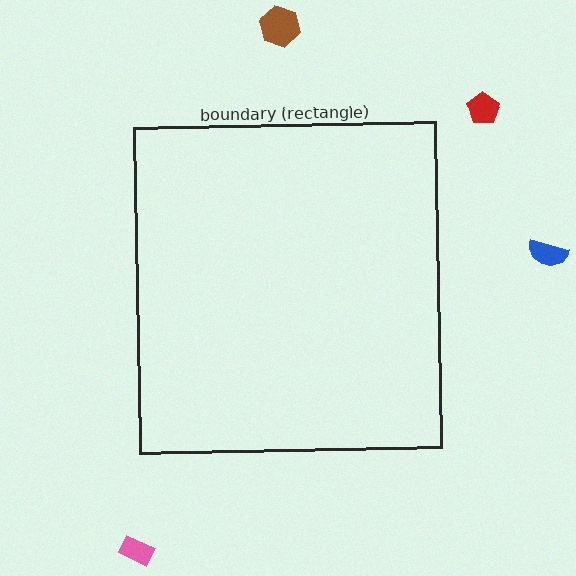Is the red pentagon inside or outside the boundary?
Outside.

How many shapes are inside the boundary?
0 inside, 4 outside.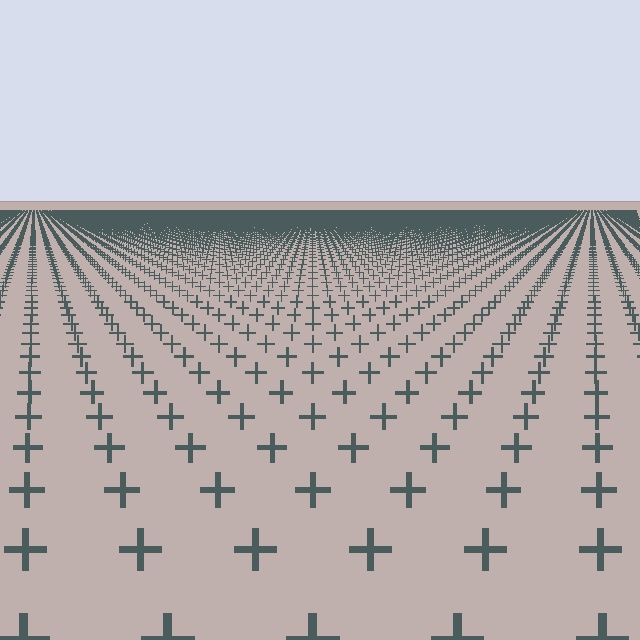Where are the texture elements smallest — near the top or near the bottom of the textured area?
Near the top.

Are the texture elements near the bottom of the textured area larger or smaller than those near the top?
Larger. Near the bottom, elements are closer to the viewer and appear at a bigger on-screen size.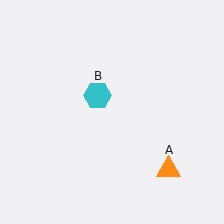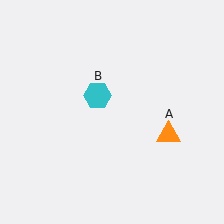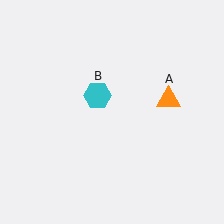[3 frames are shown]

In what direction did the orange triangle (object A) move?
The orange triangle (object A) moved up.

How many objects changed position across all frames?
1 object changed position: orange triangle (object A).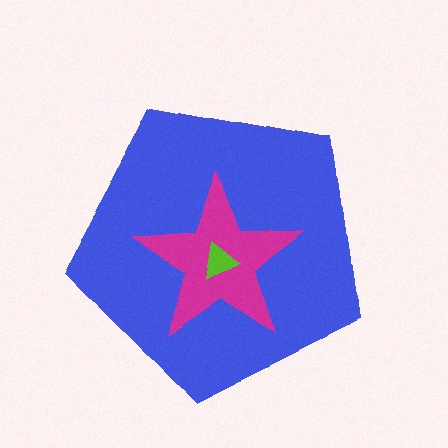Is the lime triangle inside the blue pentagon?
Yes.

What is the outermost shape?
The blue pentagon.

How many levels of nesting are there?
3.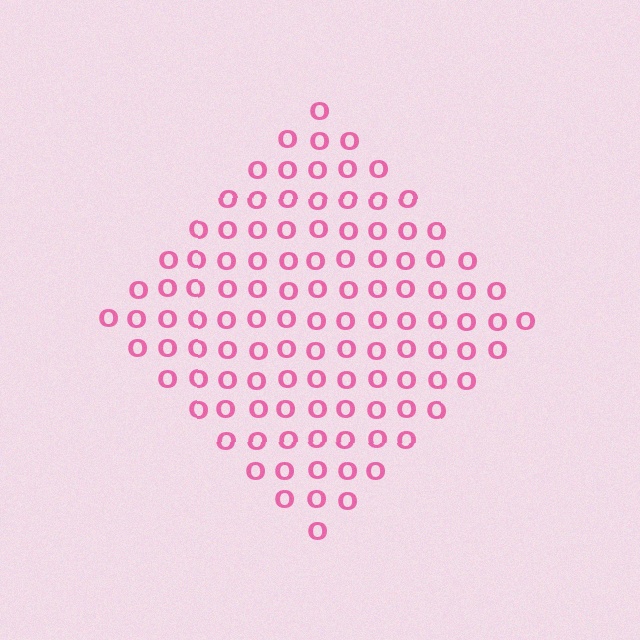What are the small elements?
The small elements are letter O's.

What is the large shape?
The large shape is a diamond.